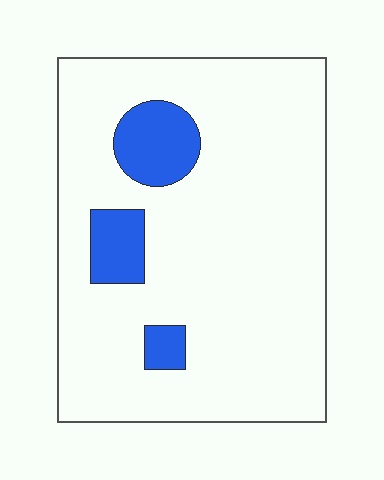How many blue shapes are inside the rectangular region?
3.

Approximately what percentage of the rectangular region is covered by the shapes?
Approximately 10%.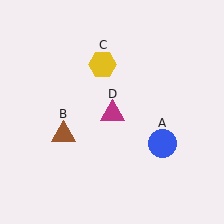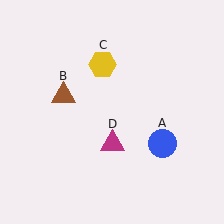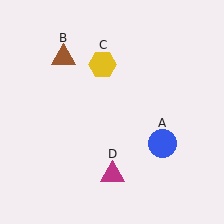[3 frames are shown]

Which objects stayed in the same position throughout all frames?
Blue circle (object A) and yellow hexagon (object C) remained stationary.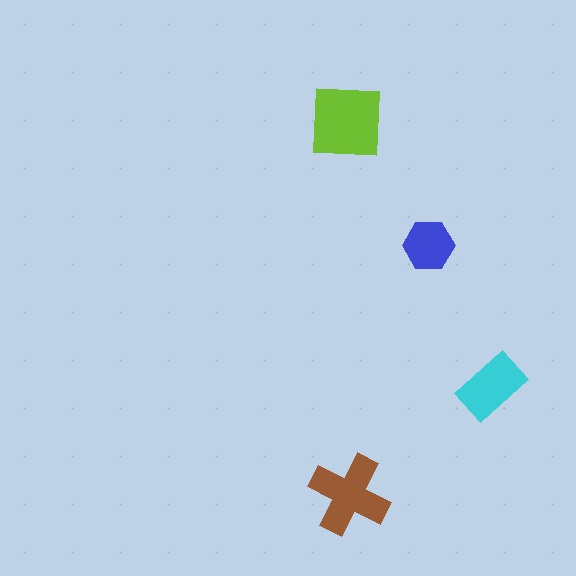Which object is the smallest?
The blue hexagon.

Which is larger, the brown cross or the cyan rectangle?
The brown cross.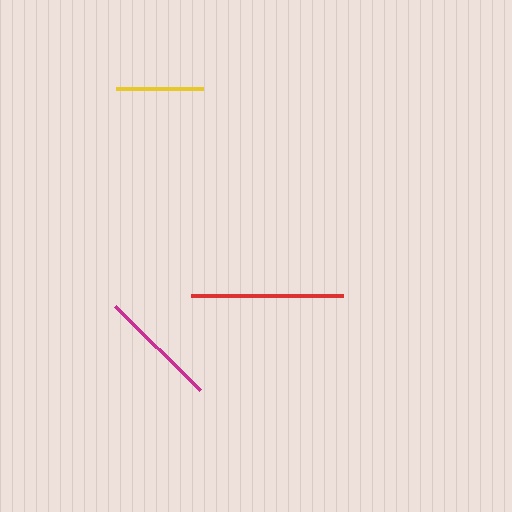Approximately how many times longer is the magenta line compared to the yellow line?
The magenta line is approximately 1.4 times the length of the yellow line.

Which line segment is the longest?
The red line is the longest at approximately 152 pixels.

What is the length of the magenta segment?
The magenta segment is approximately 120 pixels long.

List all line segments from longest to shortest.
From longest to shortest: red, magenta, yellow.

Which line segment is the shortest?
The yellow line is the shortest at approximately 87 pixels.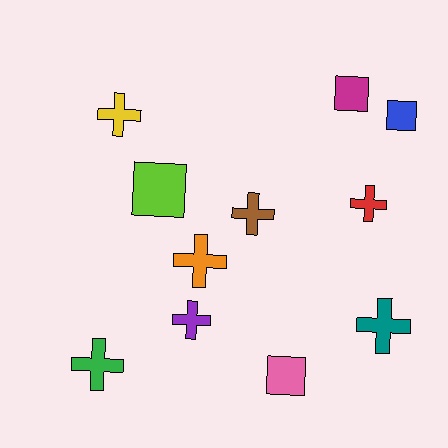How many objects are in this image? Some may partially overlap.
There are 11 objects.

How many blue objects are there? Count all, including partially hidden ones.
There is 1 blue object.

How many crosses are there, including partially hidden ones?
There are 7 crosses.